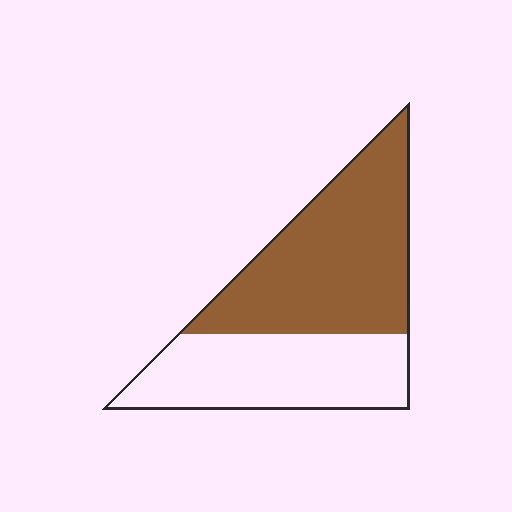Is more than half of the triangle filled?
Yes.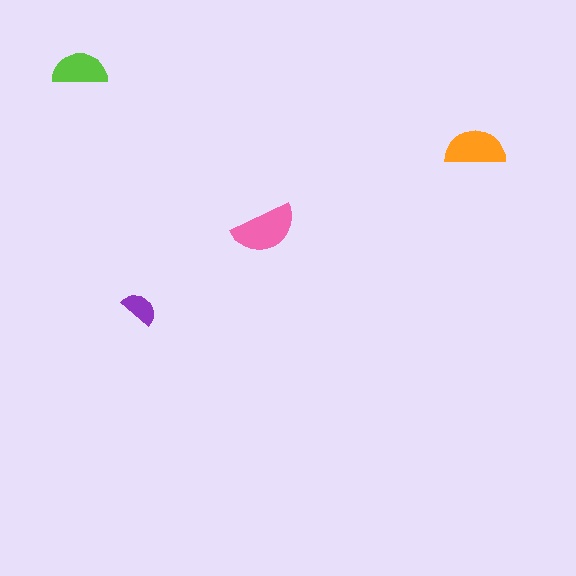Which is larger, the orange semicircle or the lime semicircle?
The orange one.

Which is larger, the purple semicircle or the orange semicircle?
The orange one.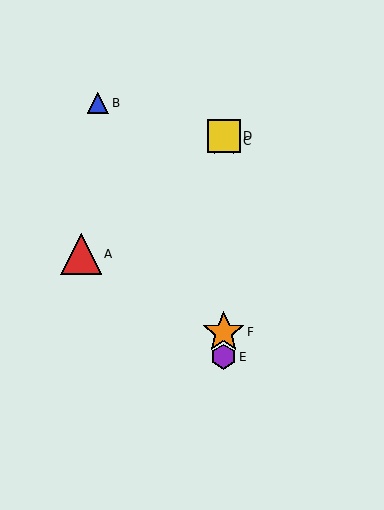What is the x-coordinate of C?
Object C is at x≈224.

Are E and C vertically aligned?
Yes, both are at x≈224.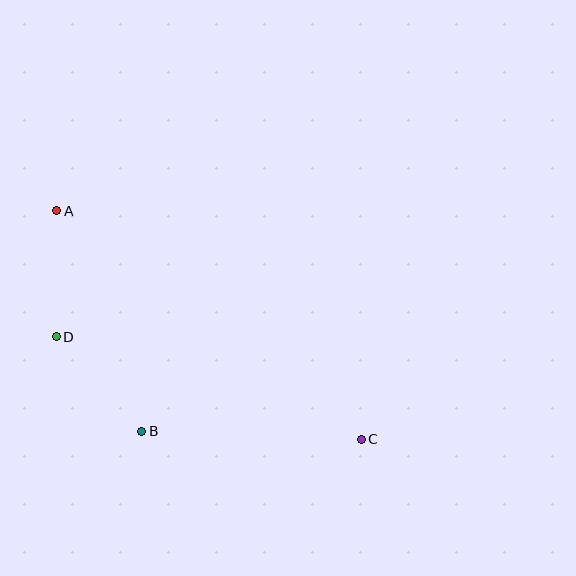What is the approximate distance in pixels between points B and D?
The distance between B and D is approximately 128 pixels.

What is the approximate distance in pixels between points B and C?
The distance between B and C is approximately 220 pixels.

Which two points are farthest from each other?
Points A and C are farthest from each other.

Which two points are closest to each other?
Points A and D are closest to each other.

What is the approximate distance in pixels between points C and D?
The distance between C and D is approximately 322 pixels.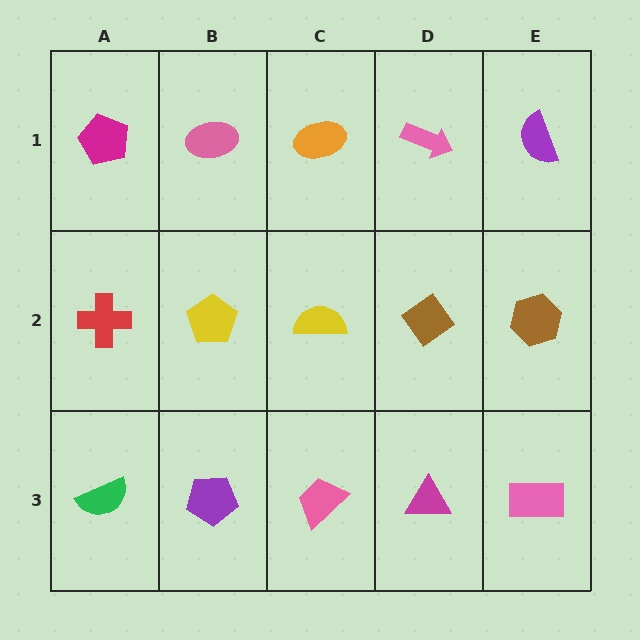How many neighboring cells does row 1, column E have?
2.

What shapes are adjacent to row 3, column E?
A brown hexagon (row 2, column E), a magenta triangle (row 3, column D).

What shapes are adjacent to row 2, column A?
A magenta pentagon (row 1, column A), a green semicircle (row 3, column A), a yellow pentagon (row 2, column B).